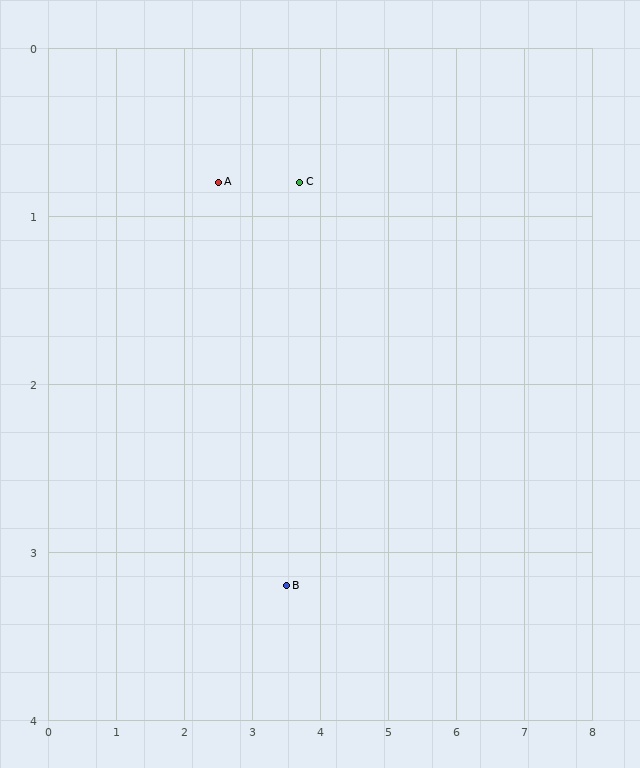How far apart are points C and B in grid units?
Points C and B are about 2.4 grid units apart.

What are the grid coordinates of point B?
Point B is at approximately (3.5, 3.2).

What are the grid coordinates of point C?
Point C is at approximately (3.7, 0.8).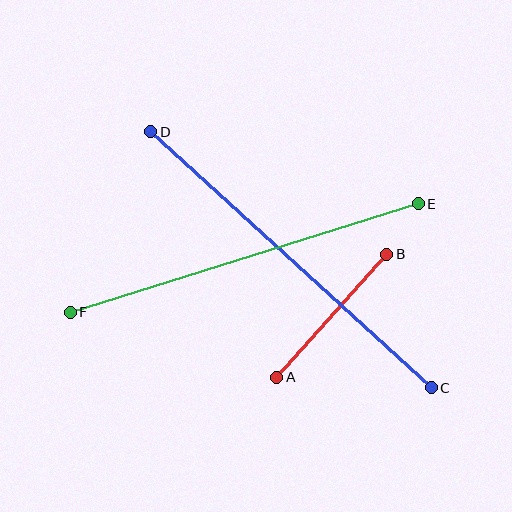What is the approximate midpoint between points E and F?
The midpoint is at approximately (244, 258) pixels.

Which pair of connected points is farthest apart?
Points C and D are farthest apart.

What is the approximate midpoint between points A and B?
The midpoint is at approximately (332, 316) pixels.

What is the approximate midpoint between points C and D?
The midpoint is at approximately (291, 260) pixels.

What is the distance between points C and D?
The distance is approximately 380 pixels.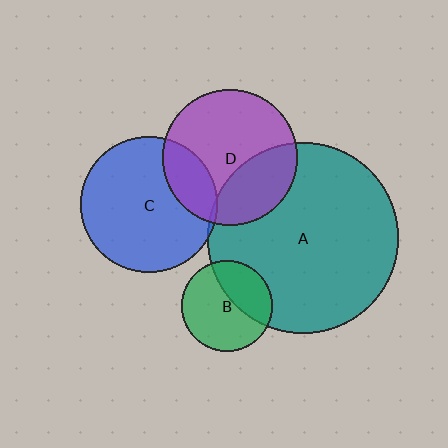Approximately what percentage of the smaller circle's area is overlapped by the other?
Approximately 5%.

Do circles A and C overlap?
Yes.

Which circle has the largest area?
Circle A (teal).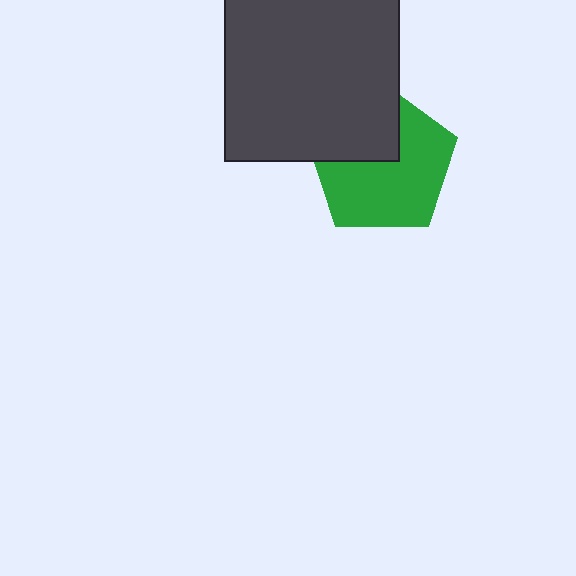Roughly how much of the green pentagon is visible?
Most of it is visible (roughly 67%).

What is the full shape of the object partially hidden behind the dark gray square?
The partially hidden object is a green pentagon.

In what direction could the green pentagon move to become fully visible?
The green pentagon could move toward the lower-right. That would shift it out from behind the dark gray square entirely.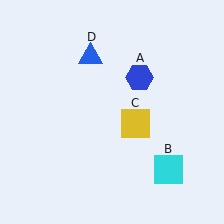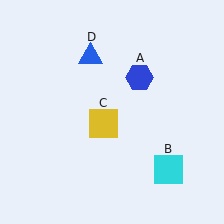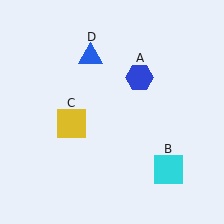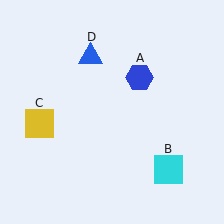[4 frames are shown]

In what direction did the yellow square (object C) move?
The yellow square (object C) moved left.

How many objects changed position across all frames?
1 object changed position: yellow square (object C).